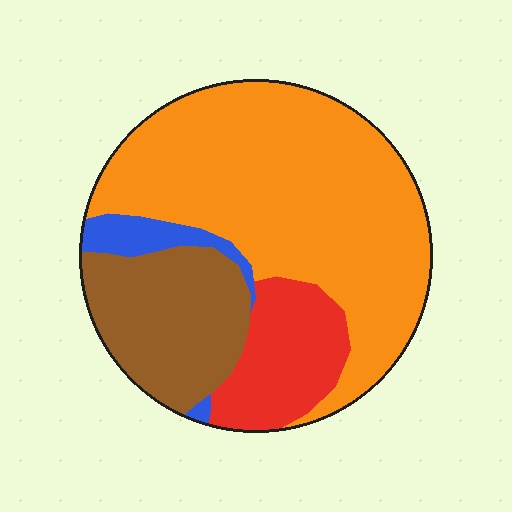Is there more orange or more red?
Orange.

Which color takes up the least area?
Blue, at roughly 5%.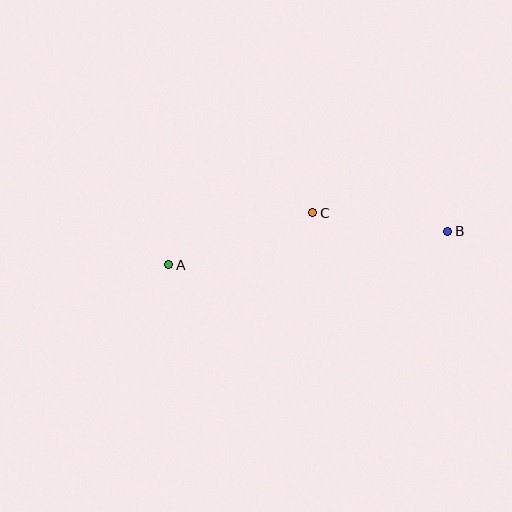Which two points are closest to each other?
Points B and C are closest to each other.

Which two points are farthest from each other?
Points A and B are farthest from each other.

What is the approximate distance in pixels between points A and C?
The distance between A and C is approximately 153 pixels.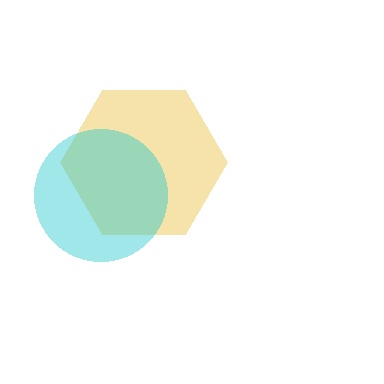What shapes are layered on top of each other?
The layered shapes are: a yellow hexagon, a cyan circle.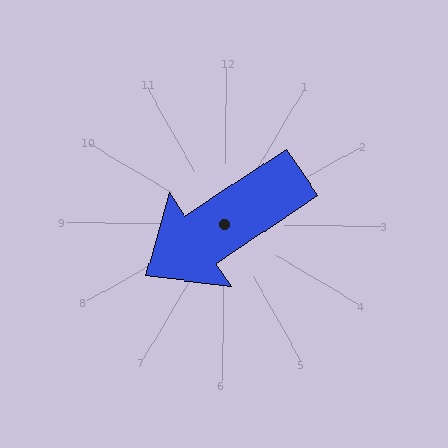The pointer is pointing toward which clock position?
Roughly 8 o'clock.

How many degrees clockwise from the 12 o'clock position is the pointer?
Approximately 236 degrees.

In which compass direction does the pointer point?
Southwest.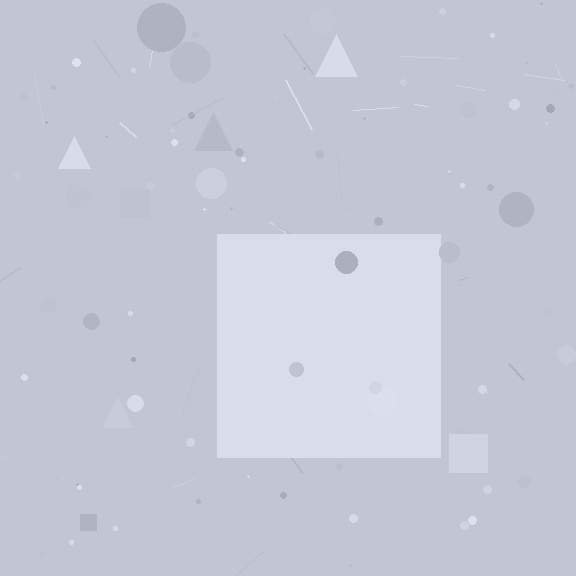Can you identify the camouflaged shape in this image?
The camouflaged shape is a square.